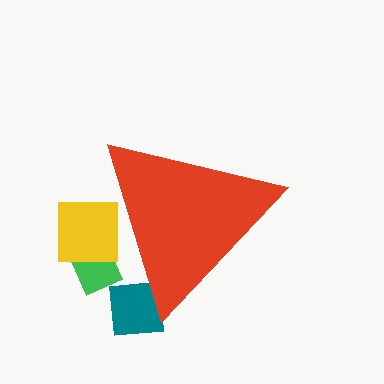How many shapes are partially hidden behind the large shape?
3 shapes are partially hidden.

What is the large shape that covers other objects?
A red triangle.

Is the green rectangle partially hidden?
Yes, the green rectangle is partially hidden behind the red triangle.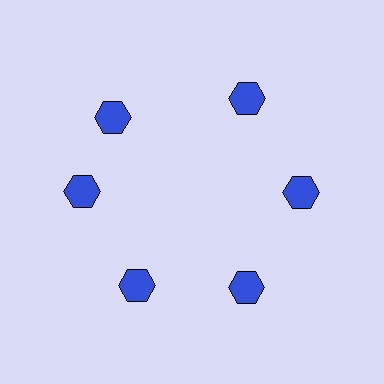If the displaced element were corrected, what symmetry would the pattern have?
It would have 6-fold rotational symmetry — the pattern would map onto itself every 60 degrees.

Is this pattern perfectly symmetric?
No. The 6 blue hexagons are arranged in a ring, but one element near the 11 o'clock position is rotated out of alignment along the ring, breaking the 6-fold rotational symmetry.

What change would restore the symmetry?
The symmetry would be restored by rotating it back into even spacing with its neighbors so that all 6 hexagons sit at equal angles and equal distance from the center.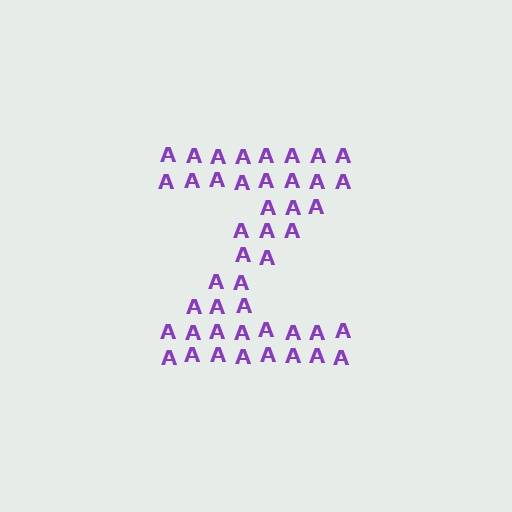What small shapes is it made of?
It is made of small letter A's.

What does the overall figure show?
The overall figure shows the letter Z.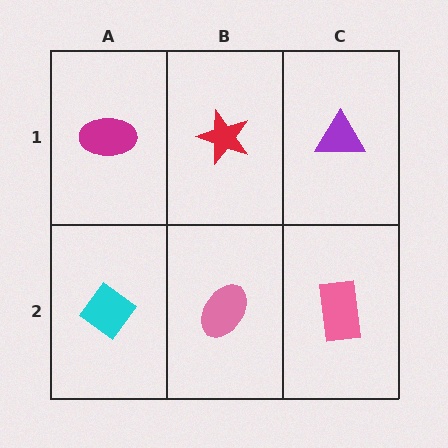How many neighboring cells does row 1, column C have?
2.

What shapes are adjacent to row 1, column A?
A cyan diamond (row 2, column A), a red star (row 1, column B).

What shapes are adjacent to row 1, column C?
A pink rectangle (row 2, column C), a red star (row 1, column B).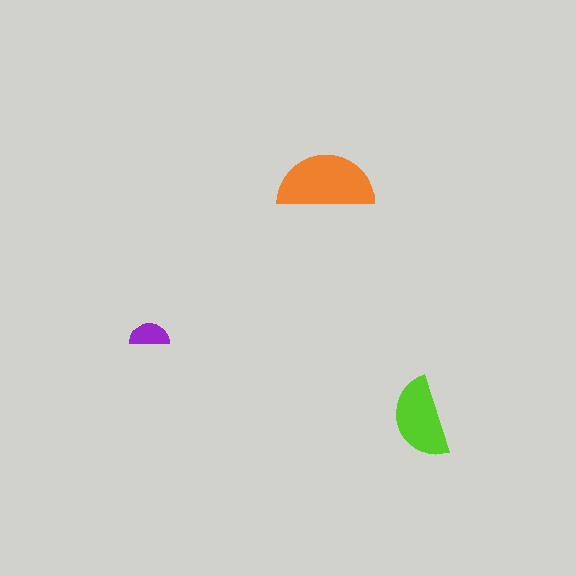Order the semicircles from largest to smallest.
the orange one, the lime one, the purple one.